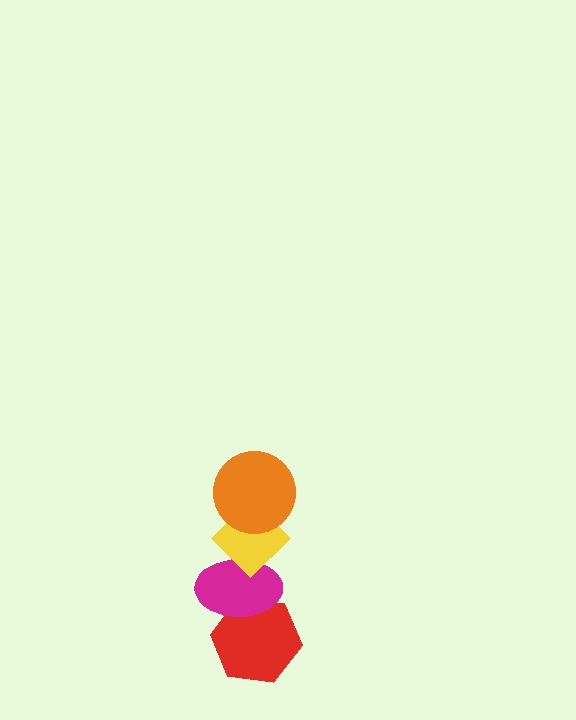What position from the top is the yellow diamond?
The yellow diamond is 2nd from the top.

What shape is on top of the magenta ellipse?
The yellow diamond is on top of the magenta ellipse.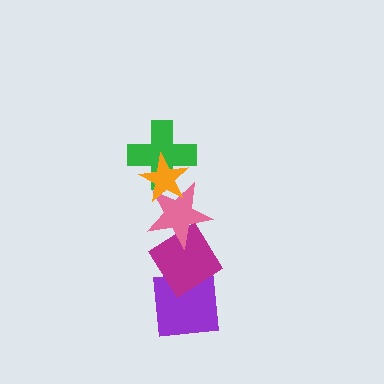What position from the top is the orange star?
The orange star is 1st from the top.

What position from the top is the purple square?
The purple square is 5th from the top.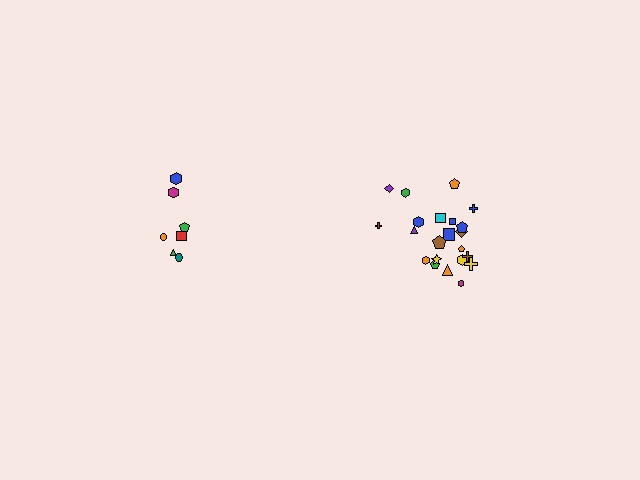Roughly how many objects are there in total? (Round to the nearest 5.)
Roughly 30 objects in total.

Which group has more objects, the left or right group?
The right group.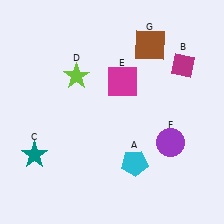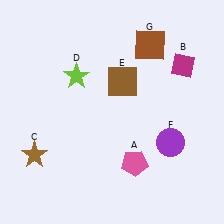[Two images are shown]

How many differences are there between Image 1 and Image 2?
There are 3 differences between the two images.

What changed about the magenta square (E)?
In Image 1, E is magenta. In Image 2, it changed to brown.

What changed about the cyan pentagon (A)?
In Image 1, A is cyan. In Image 2, it changed to pink.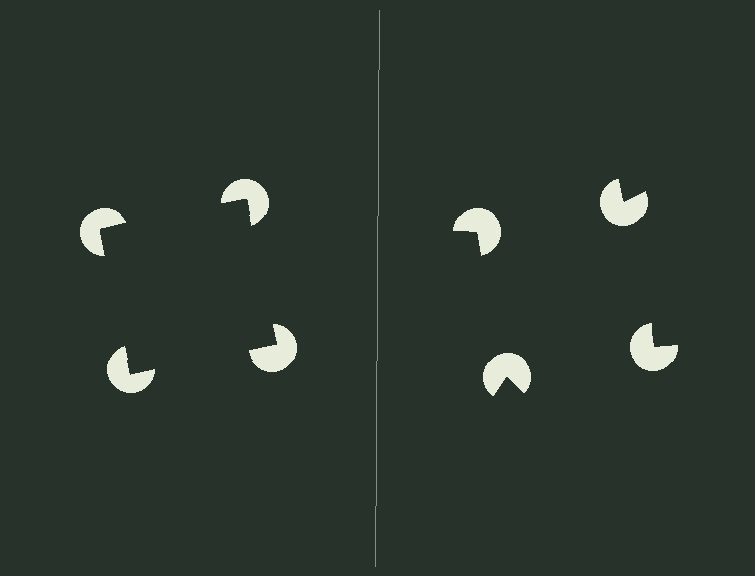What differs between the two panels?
The pac-man discs are positioned identically on both sides; only the wedge orientations differ. On the left they align to a square; on the right they are misaligned.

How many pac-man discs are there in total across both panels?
8 — 4 on each side.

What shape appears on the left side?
An illusory square.